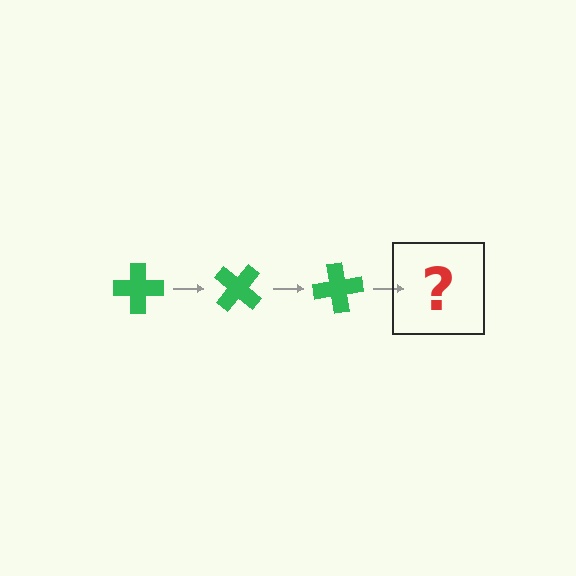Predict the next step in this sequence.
The next step is a green cross rotated 120 degrees.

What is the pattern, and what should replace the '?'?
The pattern is that the cross rotates 40 degrees each step. The '?' should be a green cross rotated 120 degrees.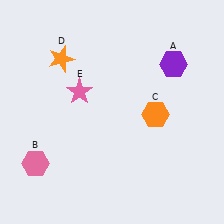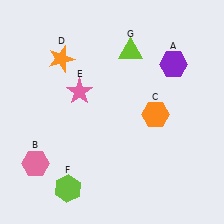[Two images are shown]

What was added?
A lime hexagon (F), a lime triangle (G) were added in Image 2.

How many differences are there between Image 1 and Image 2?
There are 2 differences between the two images.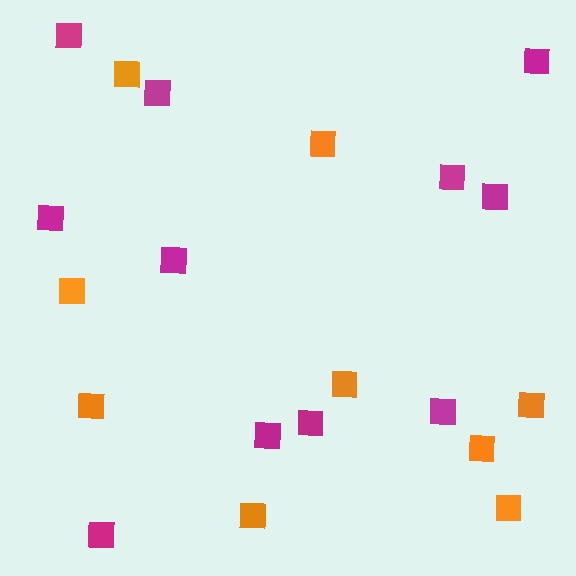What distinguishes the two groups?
There are 2 groups: one group of magenta squares (11) and one group of orange squares (9).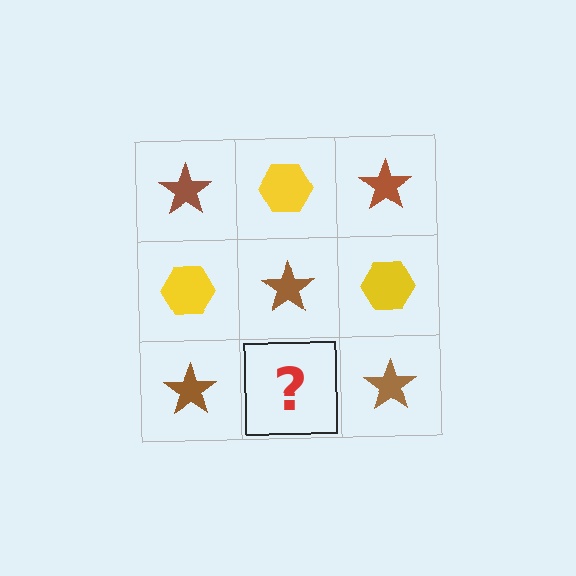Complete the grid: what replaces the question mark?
The question mark should be replaced with a yellow hexagon.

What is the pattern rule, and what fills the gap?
The rule is that it alternates brown star and yellow hexagon in a checkerboard pattern. The gap should be filled with a yellow hexagon.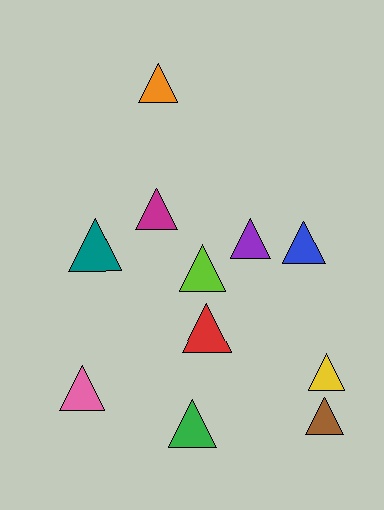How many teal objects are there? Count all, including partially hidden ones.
There is 1 teal object.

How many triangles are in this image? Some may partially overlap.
There are 11 triangles.